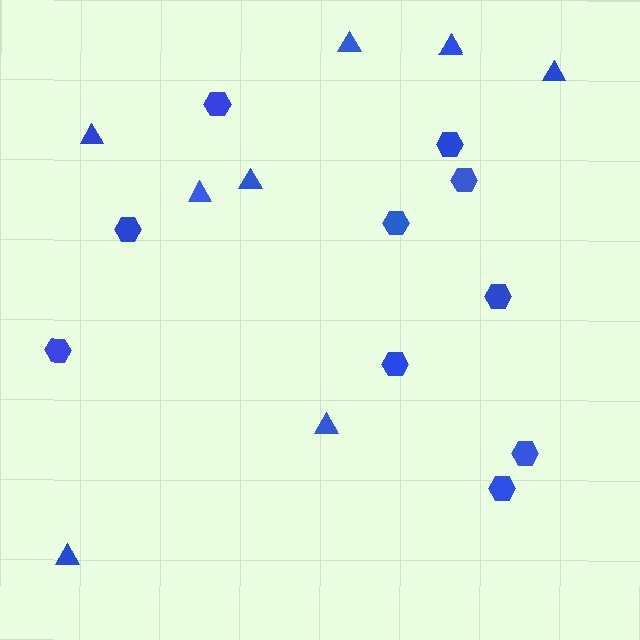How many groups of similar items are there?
There are 2 groups: one group of hexagons (10) and one group of triangles (8).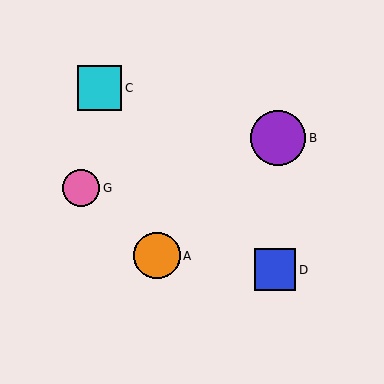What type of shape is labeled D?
Shape D is a blue square.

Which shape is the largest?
The purple circle (labeled B) is the largest.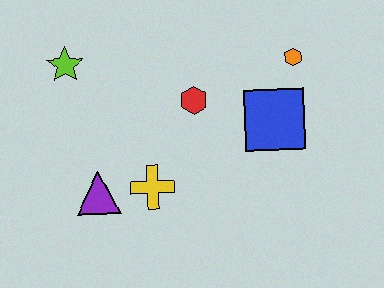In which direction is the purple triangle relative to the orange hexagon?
The purple triangle is to the left of the orange hexagon.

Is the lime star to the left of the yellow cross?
Yes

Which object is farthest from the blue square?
The lime star is farthest from the blue square.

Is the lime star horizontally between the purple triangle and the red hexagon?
No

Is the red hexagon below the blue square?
No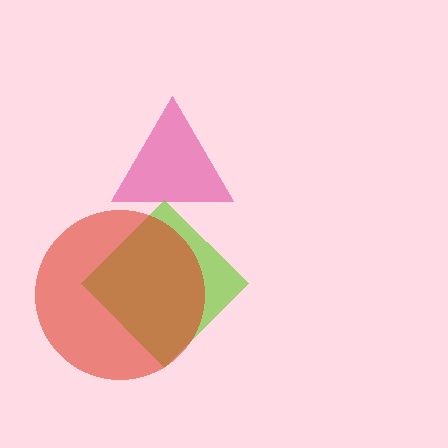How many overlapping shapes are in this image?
There are 3 overlapping shapes in the image.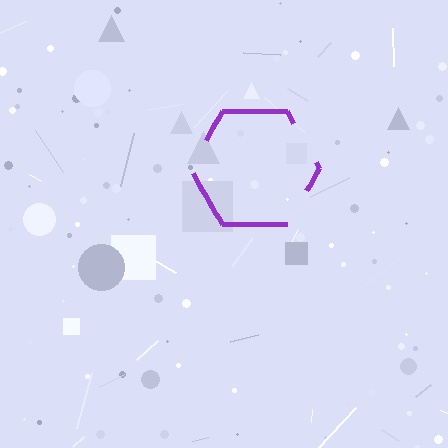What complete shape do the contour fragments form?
The contour fragments form a hexagon.